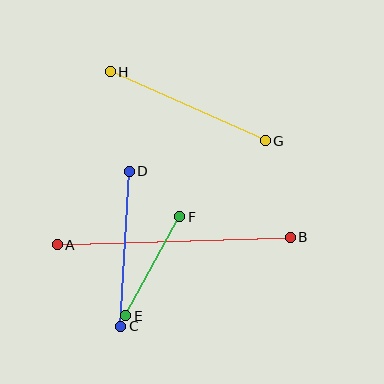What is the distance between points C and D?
The distance is approximately 155 pixels.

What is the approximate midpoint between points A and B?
The midpoint is at approximately (174, 241) pixels.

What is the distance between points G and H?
The distance is approximately 169 pixels.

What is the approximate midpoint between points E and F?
The midpoint is at approximately (153, 266) pixels.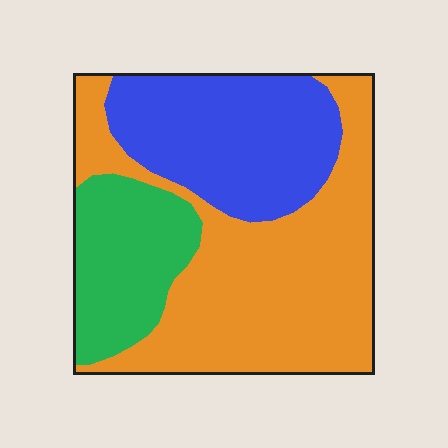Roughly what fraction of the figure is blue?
Blue takes up about one third (1/3) of the figure.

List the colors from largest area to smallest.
From largest to smallest: orange, blue, green.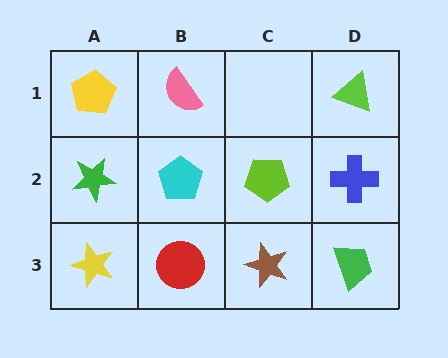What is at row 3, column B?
A red circle.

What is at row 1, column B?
A pink semicircle.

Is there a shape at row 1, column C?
No, that cell is empty.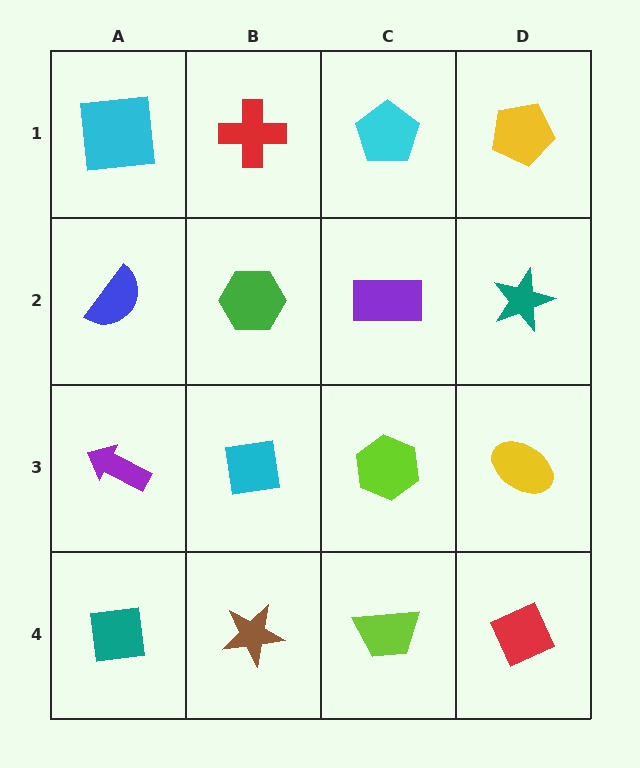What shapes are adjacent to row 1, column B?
A green hexagon (row 2, column B), a cyan square (row 1, column A), a cyan pentagon (row 1, column C).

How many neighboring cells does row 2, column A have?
3.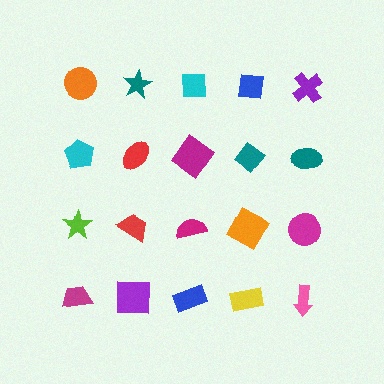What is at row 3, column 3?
A magenta semicircle.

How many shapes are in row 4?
5 shapes.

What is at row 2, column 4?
A teal diamond.